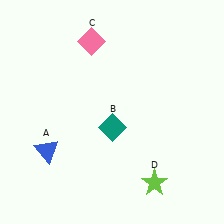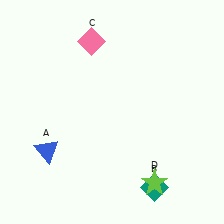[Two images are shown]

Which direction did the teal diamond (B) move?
The teal diamond (B) moved down.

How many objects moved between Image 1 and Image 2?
1 object moved between the two images.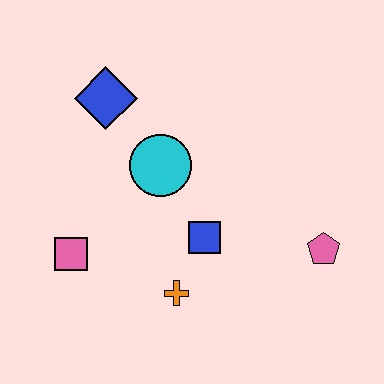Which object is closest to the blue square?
The orange cross is closest to the blue square.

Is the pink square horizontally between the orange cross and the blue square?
No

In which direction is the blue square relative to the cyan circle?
The blue square is below the cyan circle.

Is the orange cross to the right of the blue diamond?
Yes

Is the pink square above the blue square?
No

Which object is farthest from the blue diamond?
The pink pentagon is farthest from the blue diamond.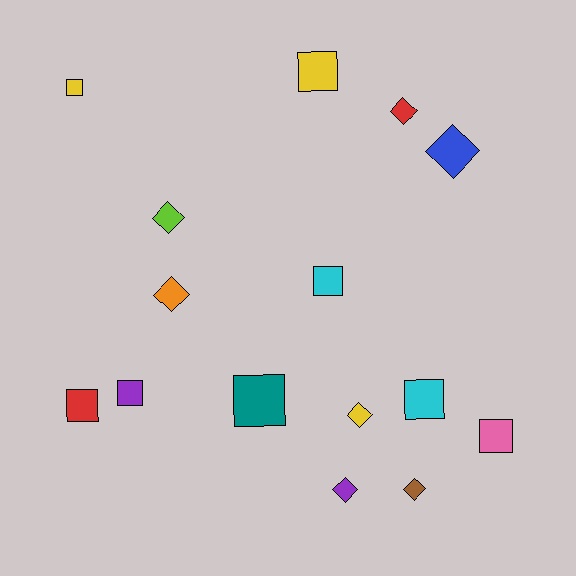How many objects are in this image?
There are 15 objects.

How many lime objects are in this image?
There is 1 lime object.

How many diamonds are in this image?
There are 7 diamonds.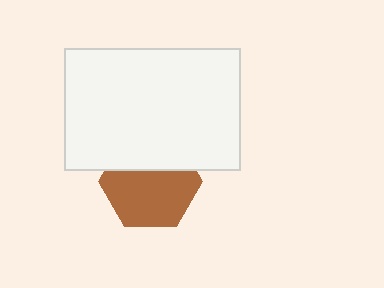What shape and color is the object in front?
The object in front is a white rectangle.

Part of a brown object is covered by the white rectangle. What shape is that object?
It is a hexagon.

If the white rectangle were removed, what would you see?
You would see the complete brown hexagon.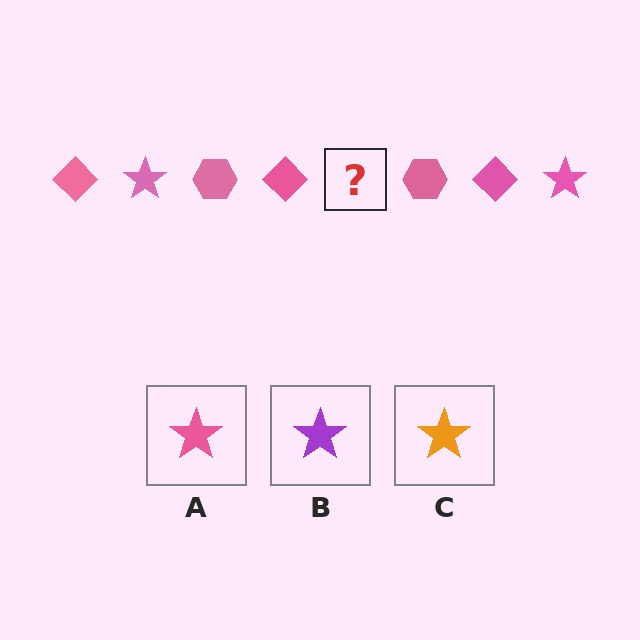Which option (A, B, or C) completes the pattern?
A.